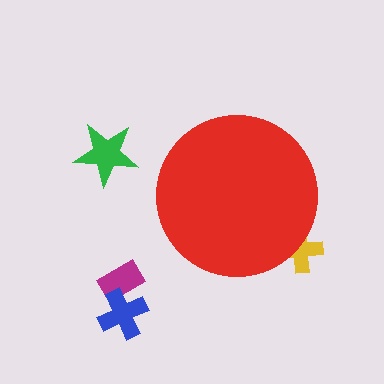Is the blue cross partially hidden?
No, the blue cross is fully visible.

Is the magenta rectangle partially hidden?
No, the magenta rectangle is fully visible.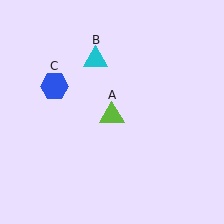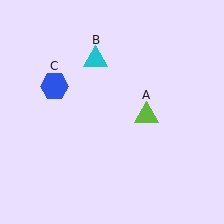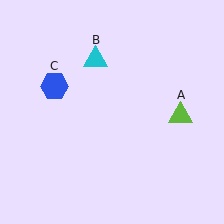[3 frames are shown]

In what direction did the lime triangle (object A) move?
The lime triangle (object A) moved right.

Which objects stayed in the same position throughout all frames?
Cyan triangle (object B) and blue hexagon (object C) remained stationary.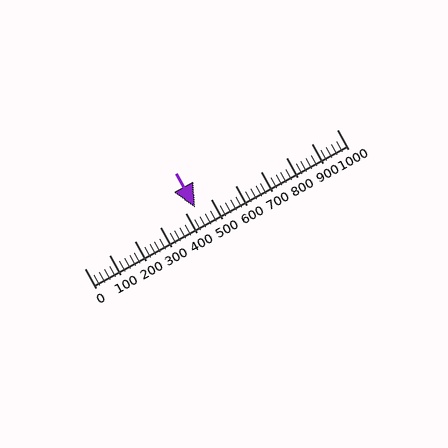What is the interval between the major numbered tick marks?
The major tick marks are spaced 100 units apart.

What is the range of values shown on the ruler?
The ruler shows values from 0 to 1000.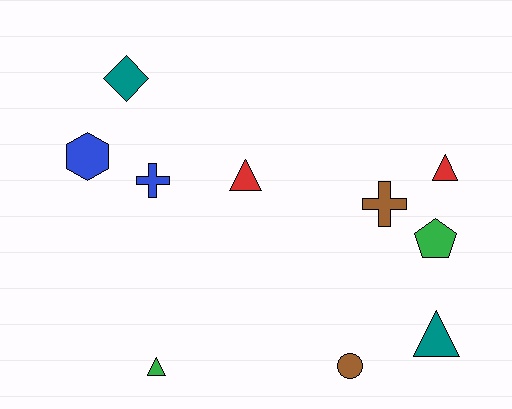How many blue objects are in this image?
There are 2 blue objects.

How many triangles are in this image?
There are 4 triangles.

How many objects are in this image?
There are 10 objects.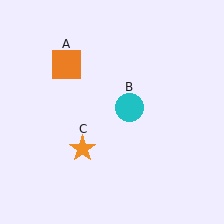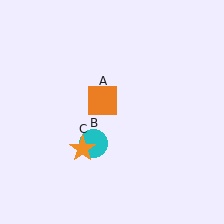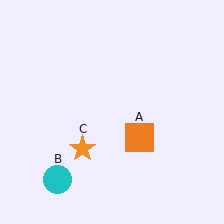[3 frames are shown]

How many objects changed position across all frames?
2 objects changed position: orange square (object A), cyan circle (object B).